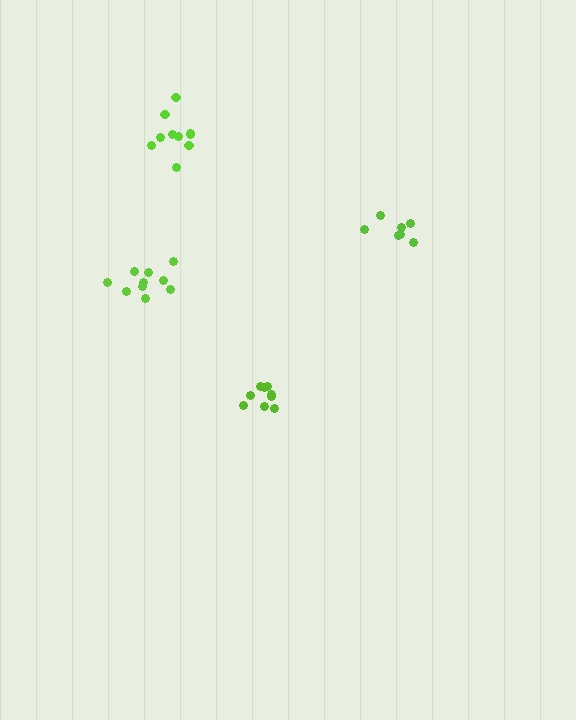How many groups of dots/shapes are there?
There are 4 groups.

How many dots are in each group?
Group 1: 7 dots, Group 2: 10 dots, Group 3: 10 dots, Group 4: 9 dots (36 total).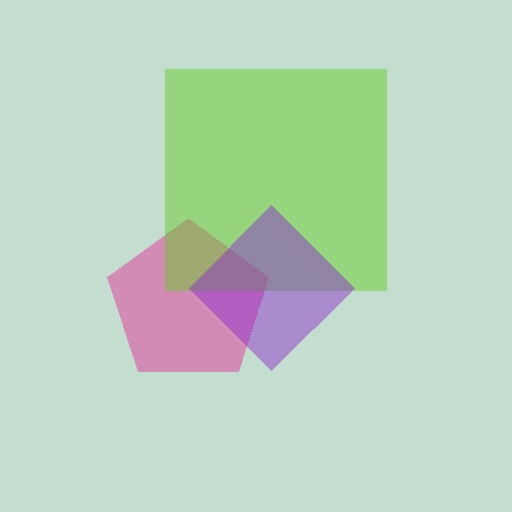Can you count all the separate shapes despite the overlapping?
Yes, there are 3 separate shapes.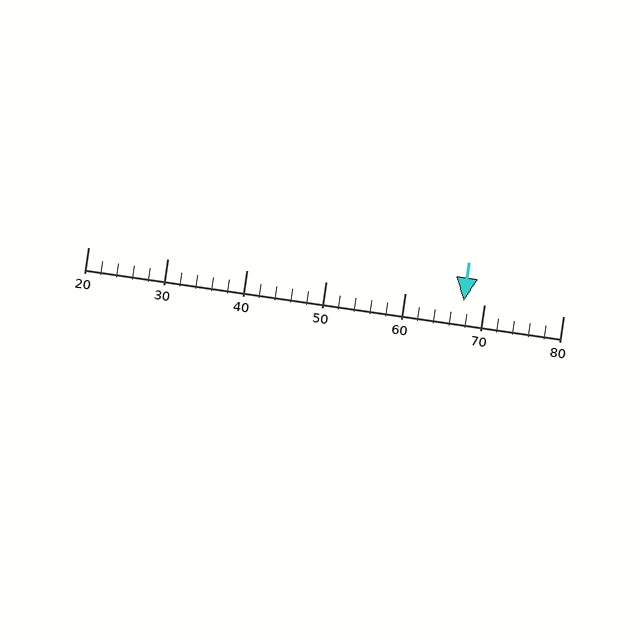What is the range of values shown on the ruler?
The ruler shows values from 20 to 80.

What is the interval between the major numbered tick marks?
The major tick marks are spaced 10 units apart.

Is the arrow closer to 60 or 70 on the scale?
The arrow is closer to 70.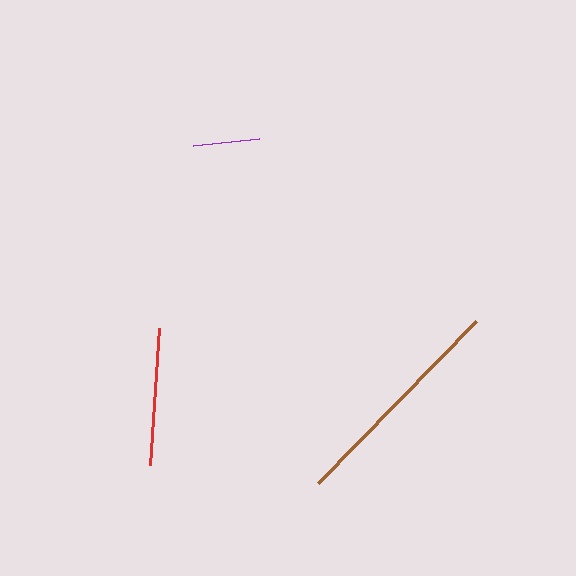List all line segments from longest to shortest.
From longest to shortest: brown, red, purple.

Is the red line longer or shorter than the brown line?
The brown line is longer than the red line.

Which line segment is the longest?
The brown line is the longest at approximately 227 pixels.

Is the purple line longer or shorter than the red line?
The red line is longer than the purple line.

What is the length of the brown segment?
The brown segment is approximately 227 pixels long.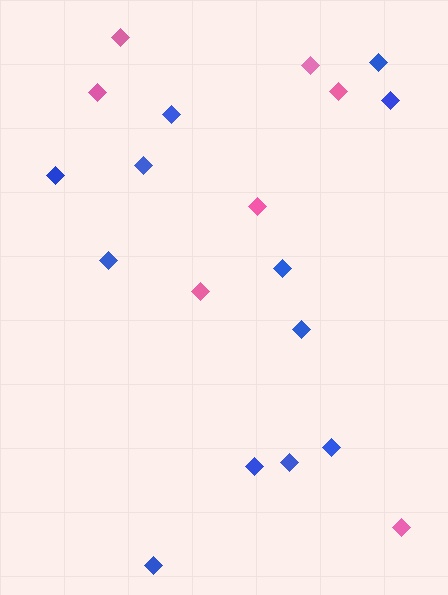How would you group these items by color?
There are 2 groups: one group of pink diamonds (7) and one group of blue diamonds (12).